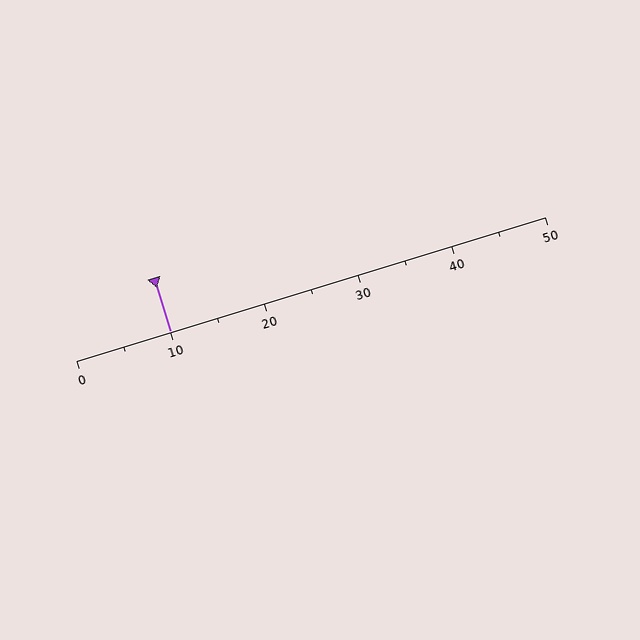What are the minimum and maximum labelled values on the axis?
The axis runs from 0 to 50.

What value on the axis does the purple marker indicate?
The marker indicates approximately 10.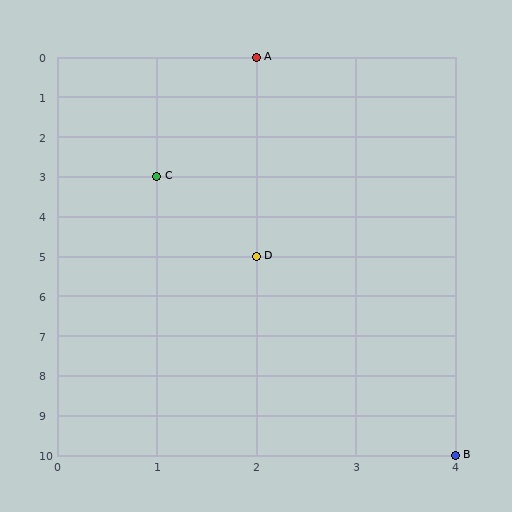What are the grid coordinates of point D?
Point D is at grid coordinates (2, 5).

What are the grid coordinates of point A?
Point A is at grid coordinates (2, 0).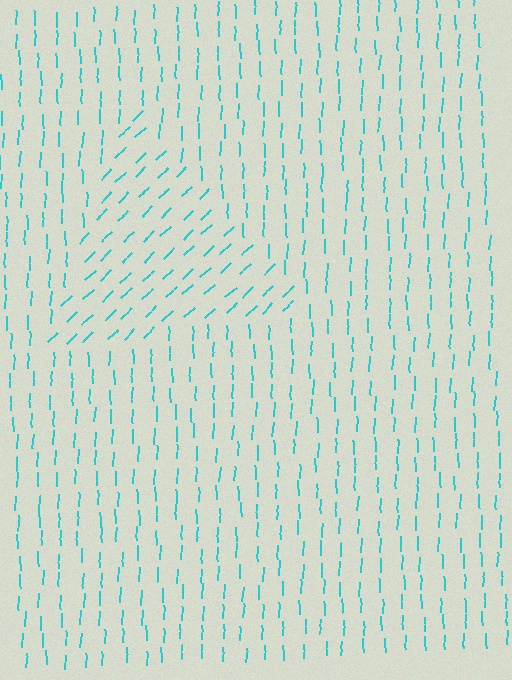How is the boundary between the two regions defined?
The boundary is defined purely by a change in line orientation (approximately 45 degrees difference). All lines are the same color and thickness.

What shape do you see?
I see a triangle.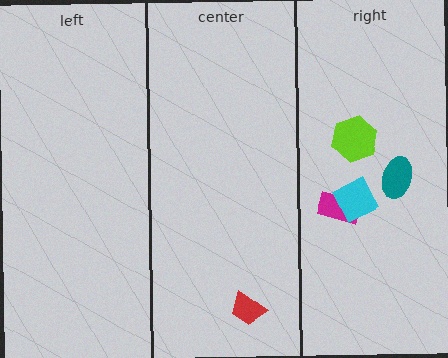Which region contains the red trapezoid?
The center region.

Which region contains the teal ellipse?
The right region.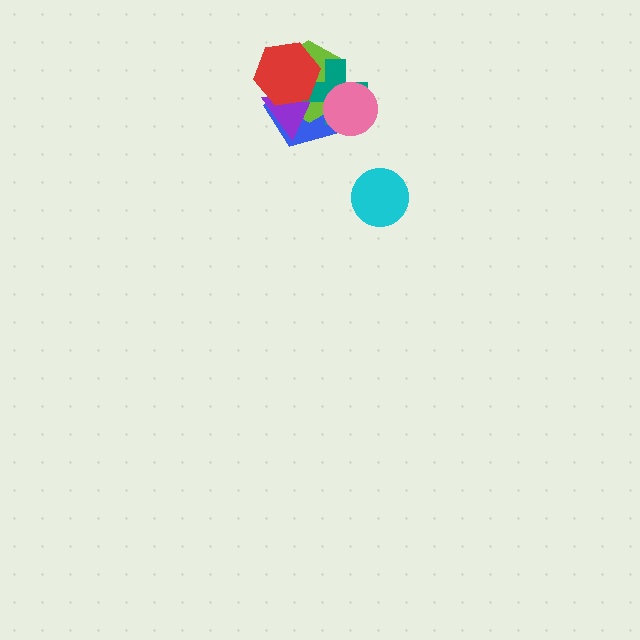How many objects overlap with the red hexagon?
4 objects overlap with the red hexagon.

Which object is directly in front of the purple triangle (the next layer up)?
The teal cross is directly in front of the purple triangle.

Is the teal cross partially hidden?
Yes, it is partially covered by another shape.